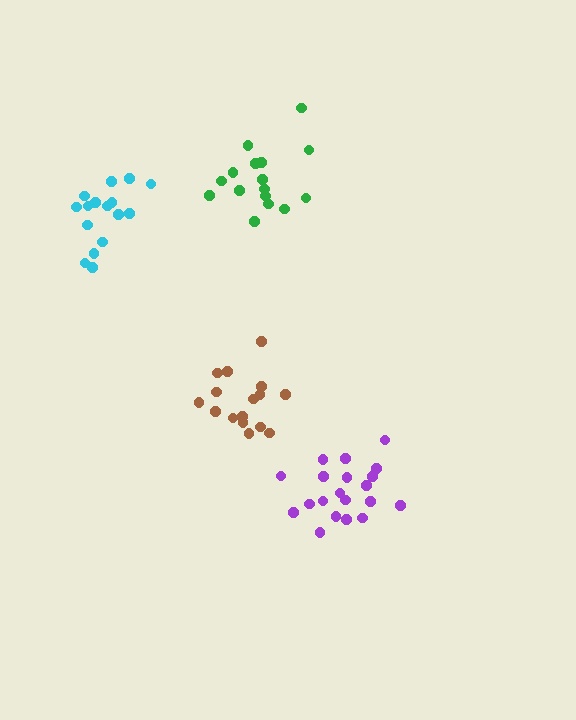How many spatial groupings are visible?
There are 4 spatial groupings.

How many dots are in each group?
Group 1: 20 dots, Group 2: 16 dots, Group 3: 16 dots, Group 4: 16 dots (68 total).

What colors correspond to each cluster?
The clusters are colored: purple, brown, cyan, green.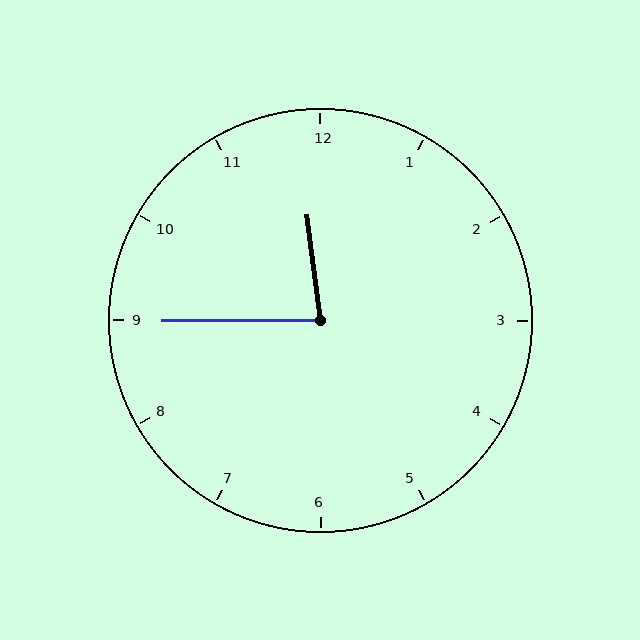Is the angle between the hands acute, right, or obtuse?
It is acute.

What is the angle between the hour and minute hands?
Approximately 82 degrees.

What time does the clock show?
11:45.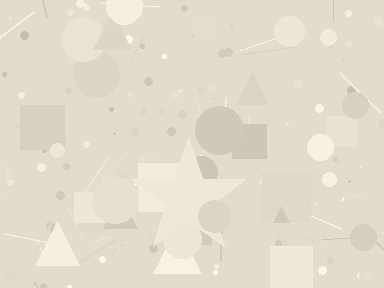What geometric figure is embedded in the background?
A star is embedded in the background.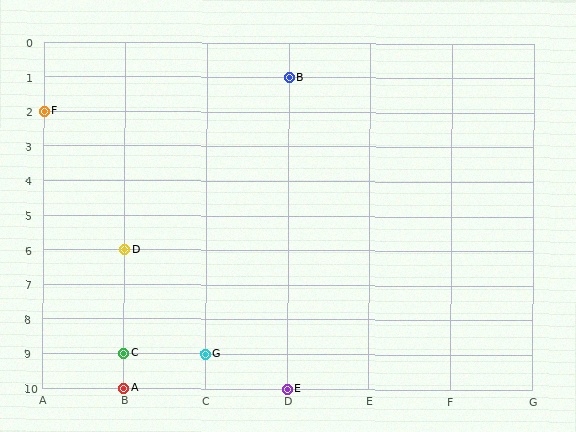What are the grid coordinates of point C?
Point C is at grid coordinates (B, 9).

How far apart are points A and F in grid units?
Points A and F are 1 column and 8 rows apart (about 8.1 grid units diagonally).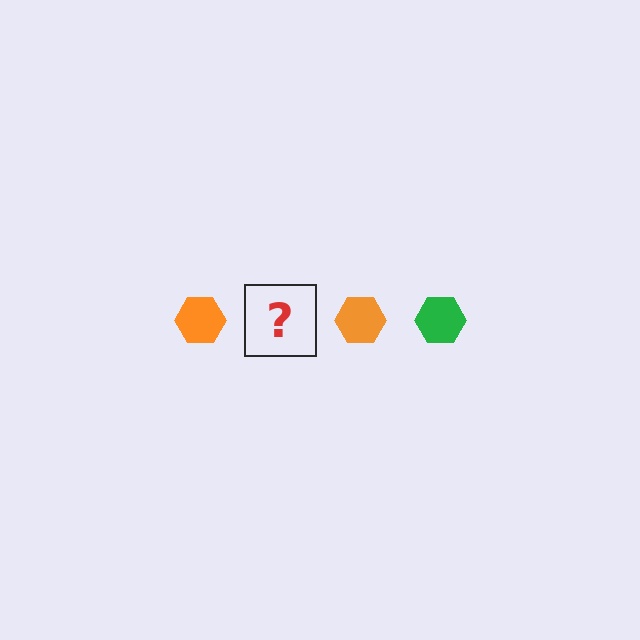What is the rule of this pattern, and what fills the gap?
The rule is that the pattern cycles through orange, green hexagons. The gap should be filled with a green hexagon.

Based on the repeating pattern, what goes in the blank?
The blank should be a green hexagon.